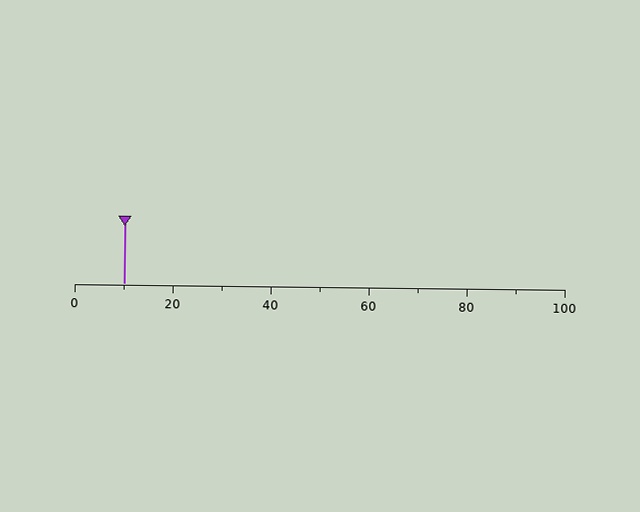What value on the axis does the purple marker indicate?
The marker indicates approximately 10.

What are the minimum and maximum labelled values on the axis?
The axis runs from 0 to 100.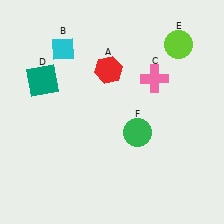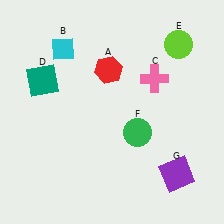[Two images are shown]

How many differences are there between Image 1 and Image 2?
There is 1 difference between the two images.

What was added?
A purple square (G) was added in Image 2.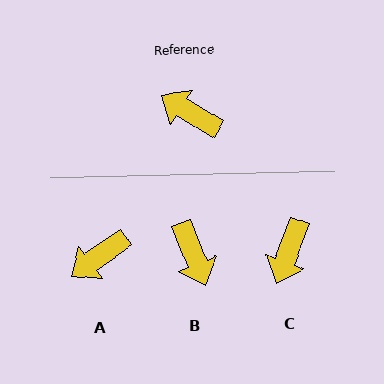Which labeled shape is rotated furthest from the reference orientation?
B, about 143 degrees away.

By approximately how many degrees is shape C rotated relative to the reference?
Approximately 100 degrees counter-clockwise.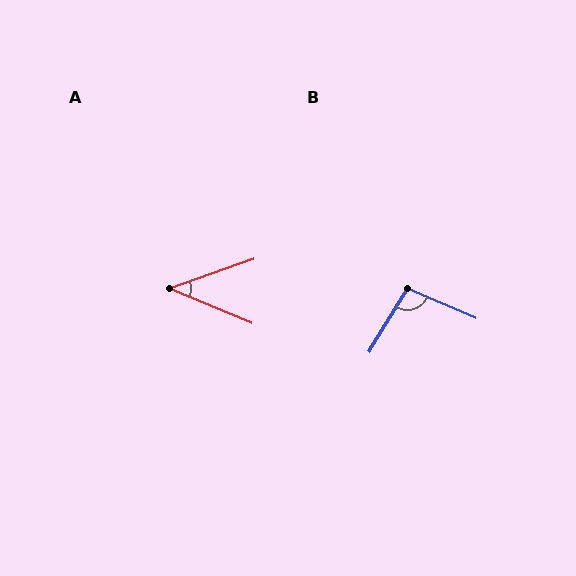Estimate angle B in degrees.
Approximately 98 degrees.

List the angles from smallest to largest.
A (42°), B (98°).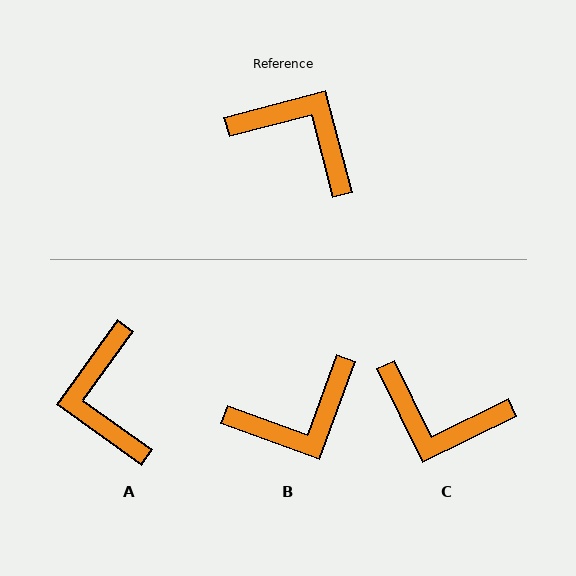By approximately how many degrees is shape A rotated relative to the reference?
Approximately 130 degrees counter-clockwise.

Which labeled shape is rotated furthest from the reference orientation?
C, about 168 degrees away.